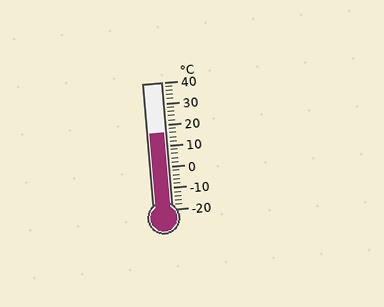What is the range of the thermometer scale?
The thermometer scale ranges from -20°C to 40°C.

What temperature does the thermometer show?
The thermometer shows approximately 16°C.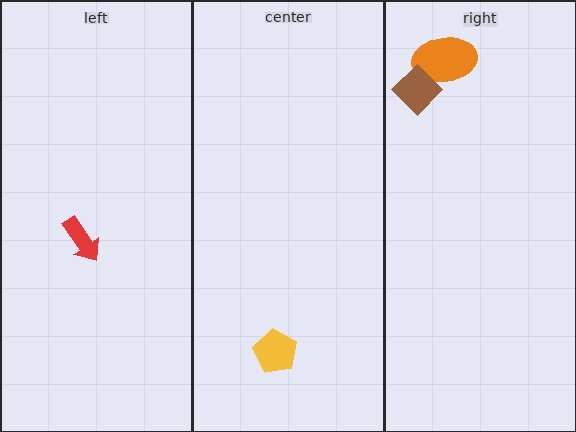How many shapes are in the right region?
2.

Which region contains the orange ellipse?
The right region.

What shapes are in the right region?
The orange ellipse, the brown diamond.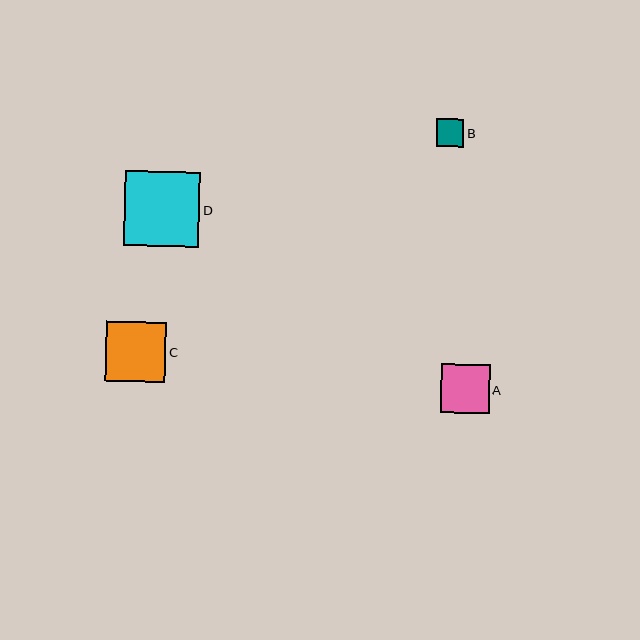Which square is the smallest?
Square B is the smallest with a size of approximately 27 pixels.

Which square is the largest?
Square D is the largest with a size of approximately 75 pixels.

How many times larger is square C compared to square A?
Square C is approximately 1.2 times the size of square A.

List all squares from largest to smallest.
From largest to smallest: D, C, A, B.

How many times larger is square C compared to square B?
Square C is approximately 2.2 times the size of square B.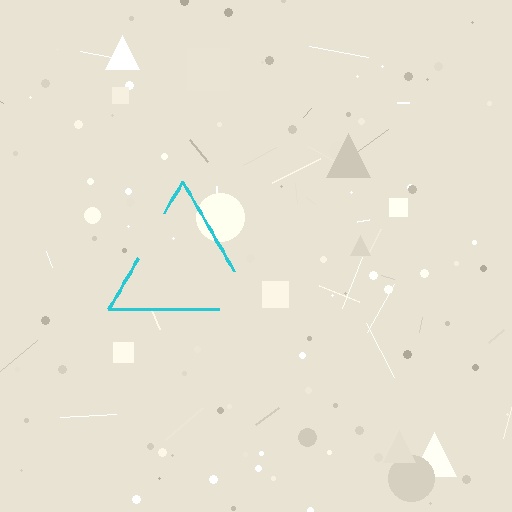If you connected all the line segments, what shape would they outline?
They would outline a triangle.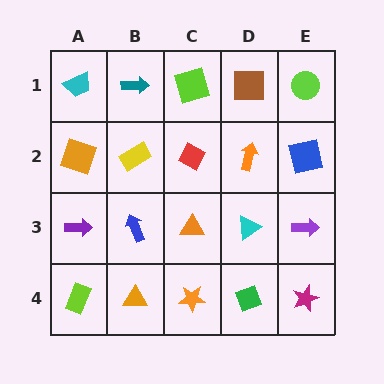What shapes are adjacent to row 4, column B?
A blue arrow (row 3, column B), a lime rectangle (row 4, column A), an orange star (row 4, column C).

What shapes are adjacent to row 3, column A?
An orange square (row 2, column A), a lime rectangle (row 4, column A), a blue arrow (row 3, column B).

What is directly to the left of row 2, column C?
A yellow rectangle.